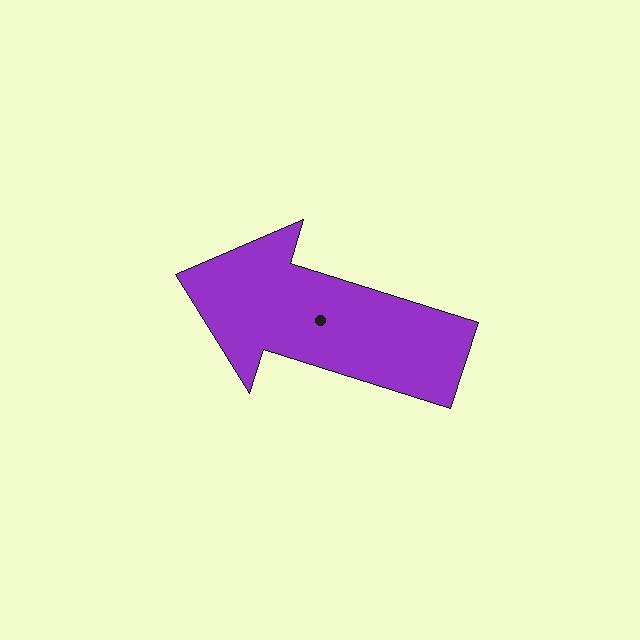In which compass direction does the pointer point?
West.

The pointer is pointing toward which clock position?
Roughly 10 o'clock.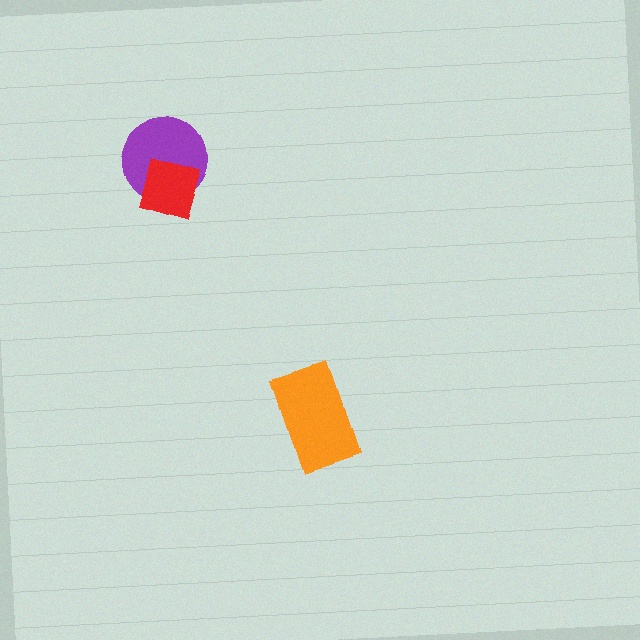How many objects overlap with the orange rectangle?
0 objects overlap with the orange rectangle.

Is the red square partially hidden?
No, no other shape covers it.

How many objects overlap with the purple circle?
1 object overlaps with the purple circle.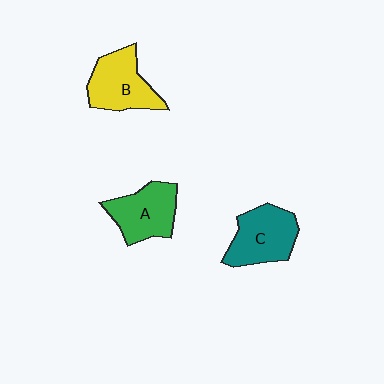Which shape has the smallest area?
Shape A (green).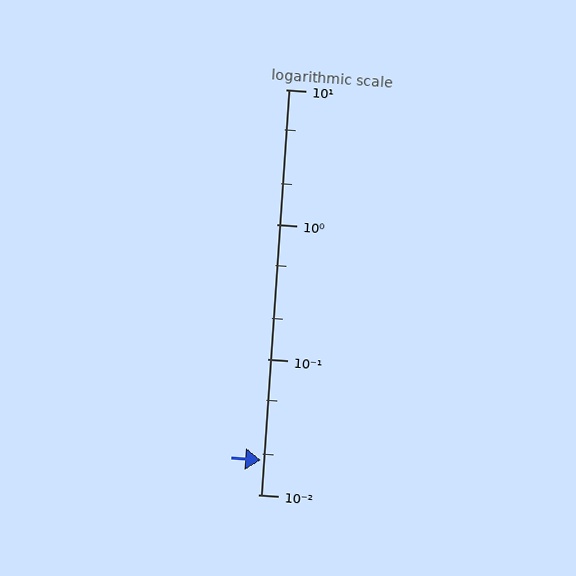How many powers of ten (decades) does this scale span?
The scale spans 3 decades, from 0.01 to 10.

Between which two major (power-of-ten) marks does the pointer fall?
The pointer is between 0.01 and 0.1.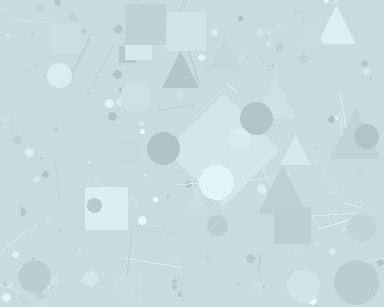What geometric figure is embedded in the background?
A diamond is embedded in the background.